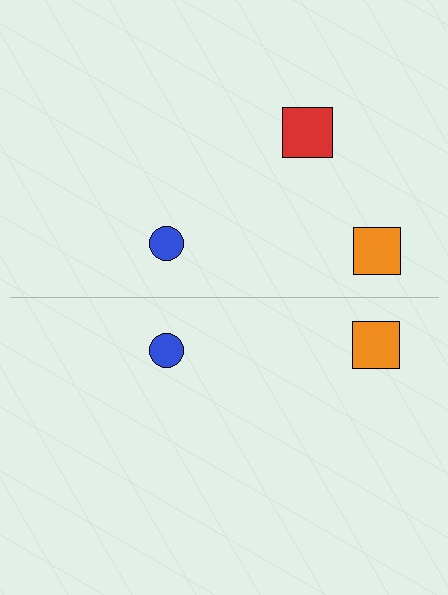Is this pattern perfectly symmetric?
No, the pattern is not perfectly symmetric. A red square is missing from the bottom side.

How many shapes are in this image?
There are 5 shapes in this image.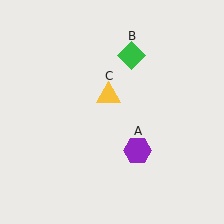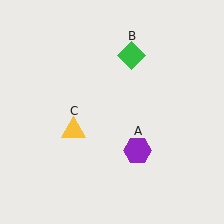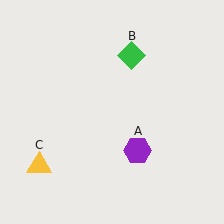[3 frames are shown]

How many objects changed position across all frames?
1 object changed position: yellow triangle (object C).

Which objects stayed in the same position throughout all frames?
Purple hexagon (object A) and green diamond (object B) remained stationary.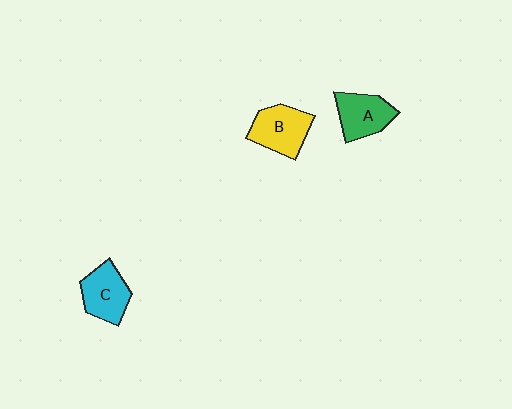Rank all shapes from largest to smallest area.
From largest to smallest: B (yellow), C (cyan), A (green).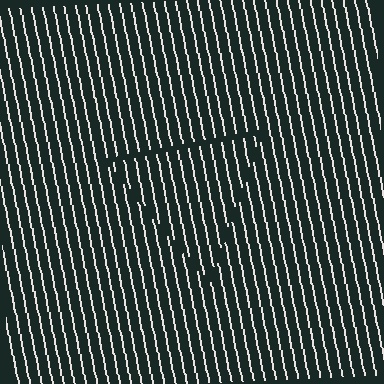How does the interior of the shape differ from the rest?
The interior of the shape contains the same grating, shifted by half a period — the contour is defined by the phase discontinuity where line-ends from the inner and outer gratings abut.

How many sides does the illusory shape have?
3 sides — the line-ends trace a triangle.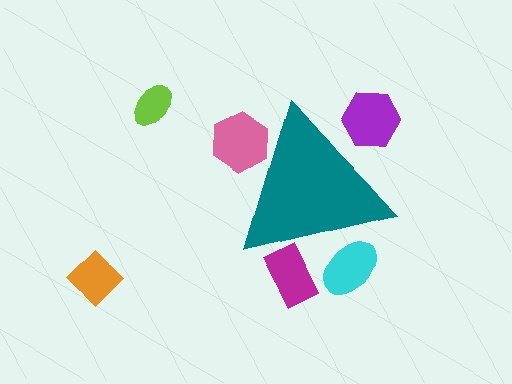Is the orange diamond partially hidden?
No, the orange diamond is fully visible.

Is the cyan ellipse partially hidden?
Yes, the cyan ellipse is partially hidden behind the teal triangle.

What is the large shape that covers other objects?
A teal triangle.